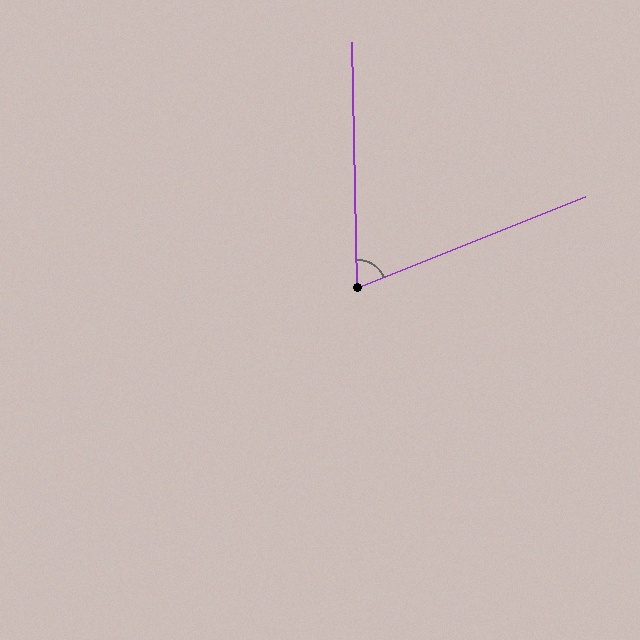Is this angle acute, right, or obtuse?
It is acute.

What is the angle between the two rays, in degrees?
Approximately 69 degrees.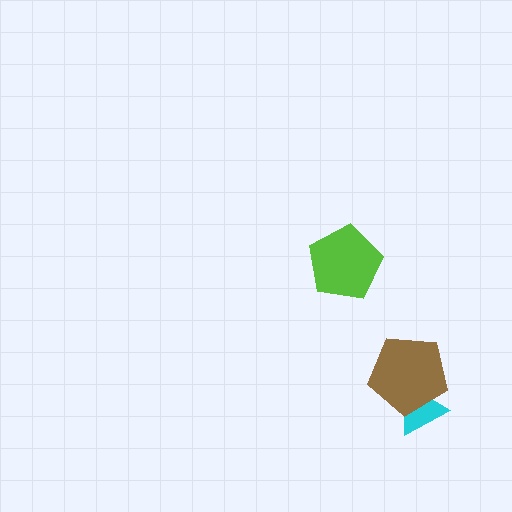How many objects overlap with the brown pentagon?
1 object overlaps with the brown pentagon.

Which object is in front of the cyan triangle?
The brown pentagon is in front of the cyan triangle.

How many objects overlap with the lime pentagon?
0 objects overlap with the lime pentagon.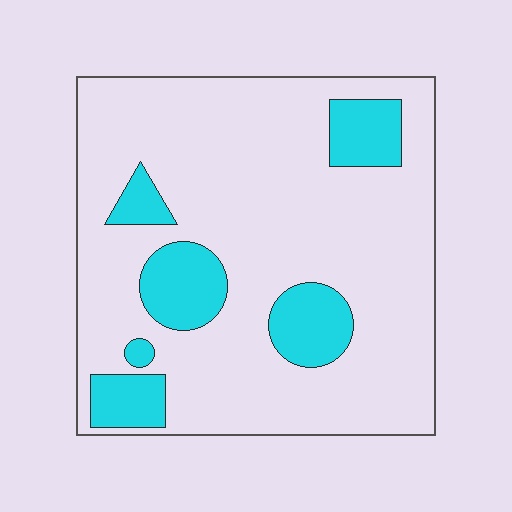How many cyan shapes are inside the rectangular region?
6.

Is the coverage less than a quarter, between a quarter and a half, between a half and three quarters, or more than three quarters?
Less than a quarter.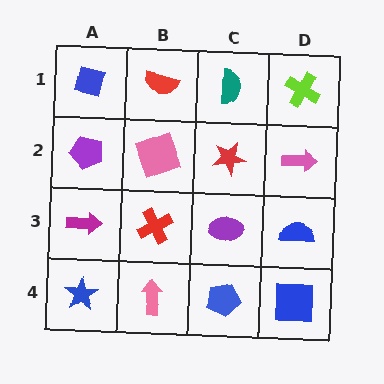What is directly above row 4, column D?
A blue semicircle.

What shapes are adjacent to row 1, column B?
A pink square (row 2, column B), a blue square (row 1, column A), a teal semicircle (row 1, column C).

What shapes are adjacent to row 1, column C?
A red star (row 2, column C), a red semicircle (row 1, column B), a lime cross (row 1, column D).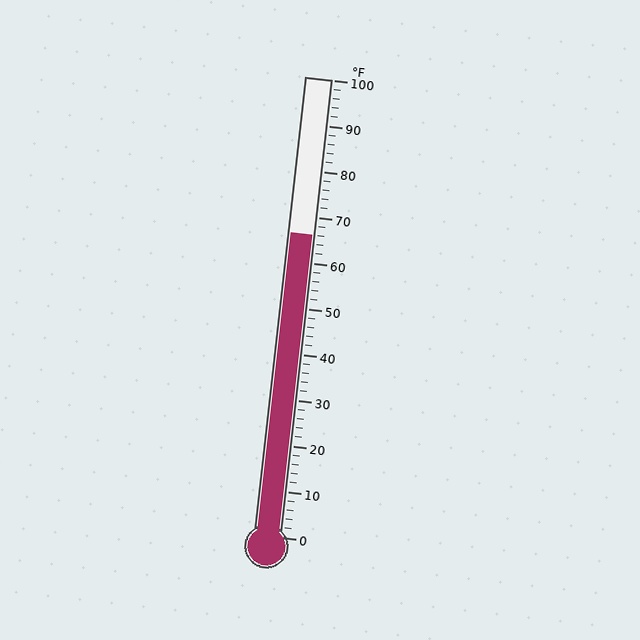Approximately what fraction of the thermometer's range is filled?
The thermometer is filled to approximately 65% of its range.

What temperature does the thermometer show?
The thermometer shows approximately 66°F.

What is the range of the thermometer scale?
The thermometer scale ranges from 0°F to 100°F.